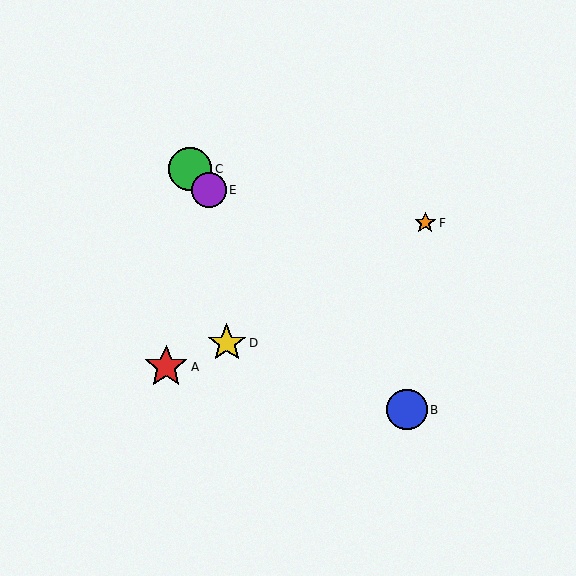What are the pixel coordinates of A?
Object A is at (166, 367).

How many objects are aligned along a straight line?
3 objects (B, C, E) are aligned along a straight line.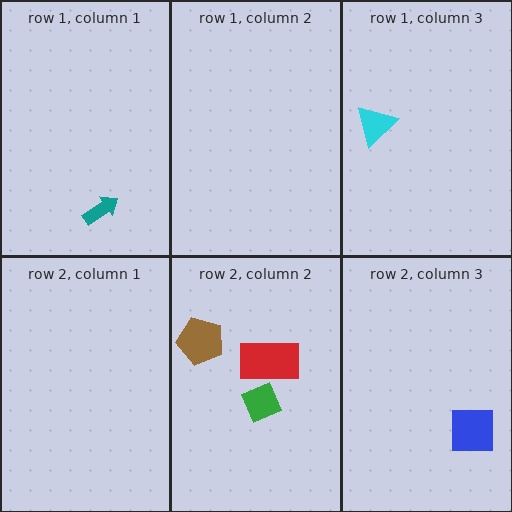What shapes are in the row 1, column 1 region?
The teal arrow.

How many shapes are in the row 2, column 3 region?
1.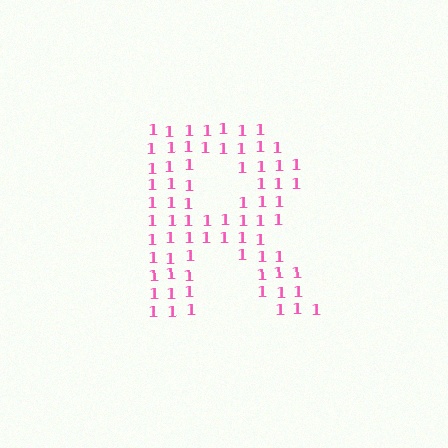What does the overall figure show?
The overall figure shows the letter R.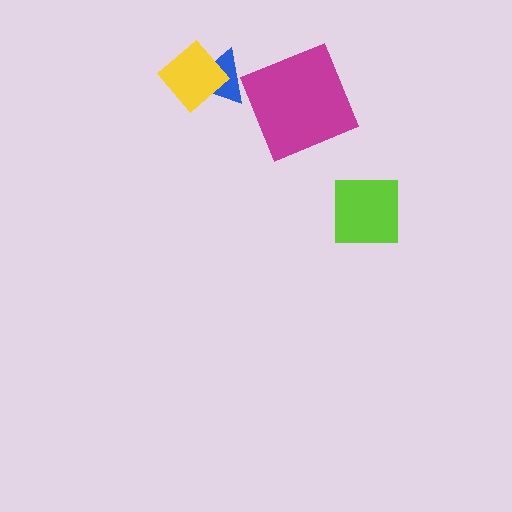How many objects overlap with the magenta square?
0 objects overlap with the magenta square.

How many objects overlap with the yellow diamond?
1 object overlaps with the yellow diamond.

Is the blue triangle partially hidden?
Yes, it is partially covered by another shape.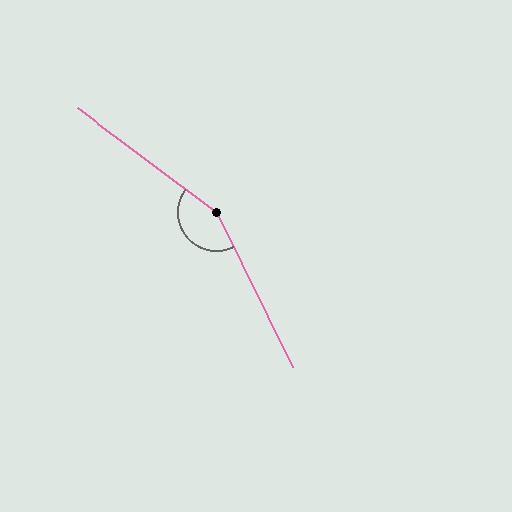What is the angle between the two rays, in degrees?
Approximately 153 degrees.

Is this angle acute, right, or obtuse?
It is obtuse.